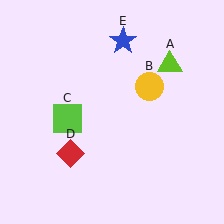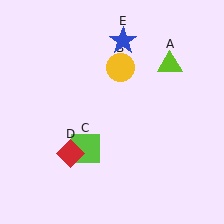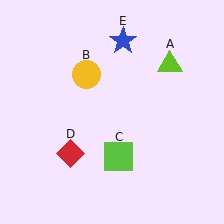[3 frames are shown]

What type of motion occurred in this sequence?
The yellow circle (object B), lime square (object C) rotated counterclockwise around the center of the scene.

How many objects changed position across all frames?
2 objects changed position: yellow circle (object B), lime square (object C).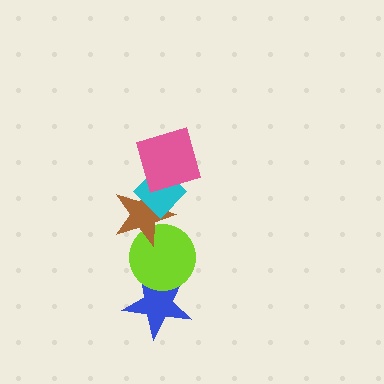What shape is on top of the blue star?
The lime circle is on top of the blue star.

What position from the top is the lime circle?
The lime circle is 4th from the top.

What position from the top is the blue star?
The blue star is 5th from the top.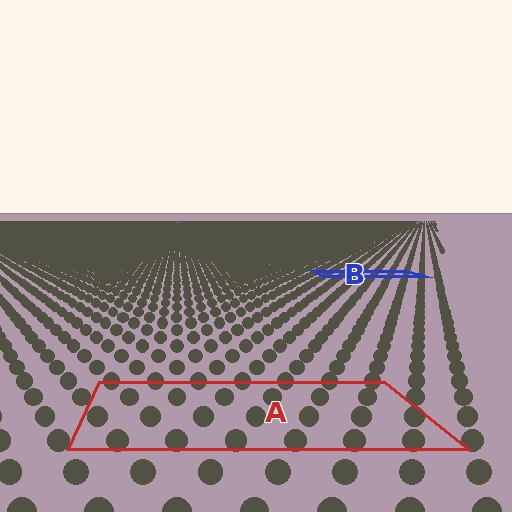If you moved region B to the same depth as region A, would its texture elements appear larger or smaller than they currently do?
They would appear larger. At a closer depth, the same texture elements are projected at a bigger on-screen size.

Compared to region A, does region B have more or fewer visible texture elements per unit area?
Region B has more texture elements per unit area — they are packed more densely because it is farther away.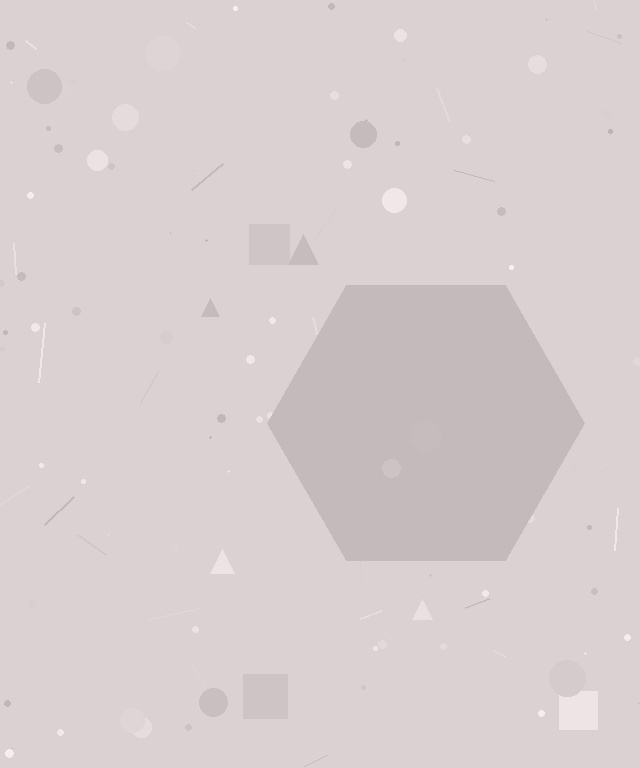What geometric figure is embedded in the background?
A hexagon is embedded in the background.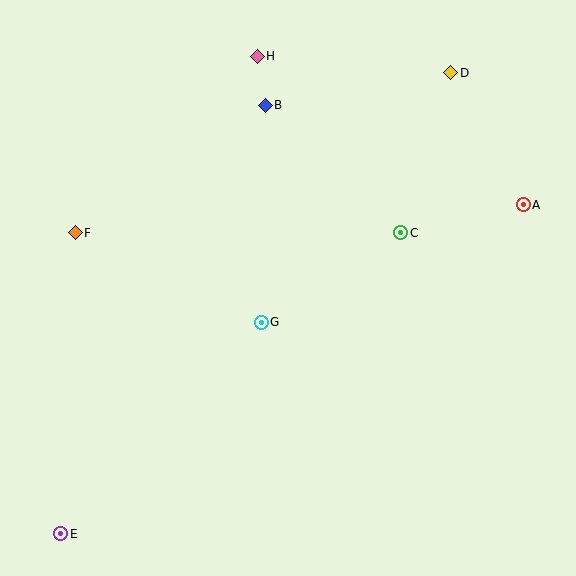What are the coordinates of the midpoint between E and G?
The midpoint between E and G is at (161, 428).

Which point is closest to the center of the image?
Point G at (261, 322) is closest to the center.